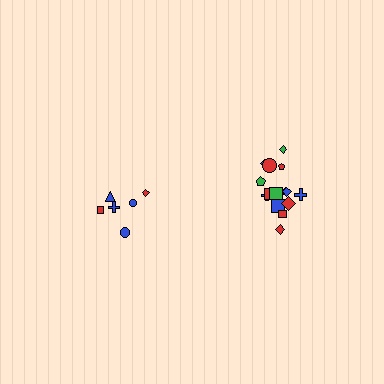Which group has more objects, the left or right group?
The right group.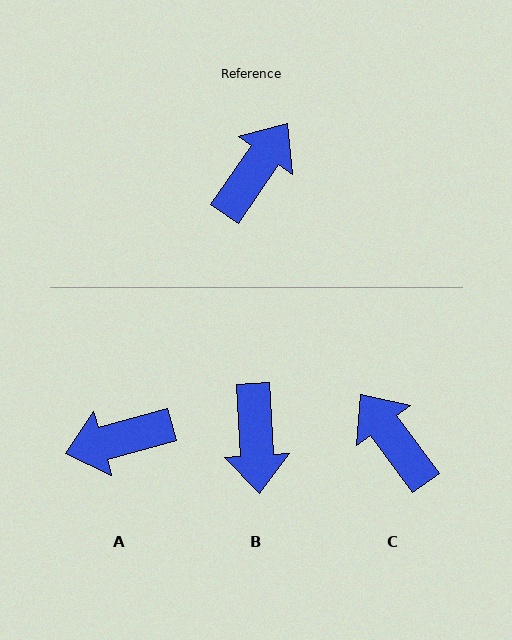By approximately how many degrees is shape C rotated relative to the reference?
Approximately 71 degrees counter-clockwise.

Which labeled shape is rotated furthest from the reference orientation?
B, about 142 degrees away.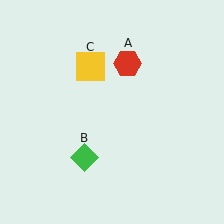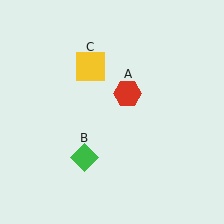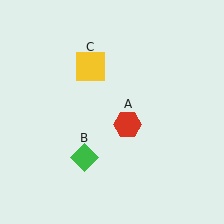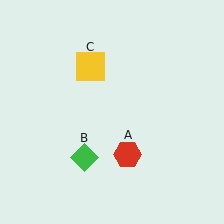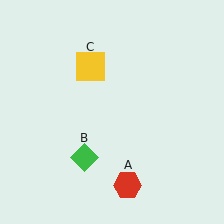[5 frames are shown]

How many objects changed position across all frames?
1 object changed position: red hexagon (object A).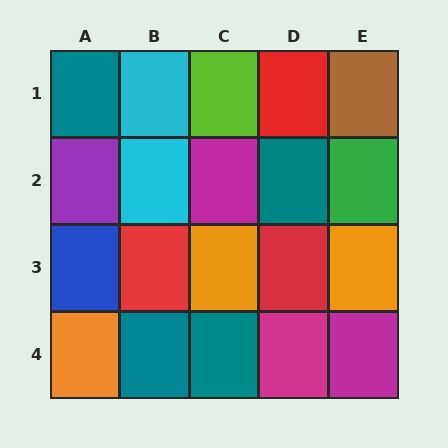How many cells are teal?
4 cells are teal.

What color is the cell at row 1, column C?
Lime.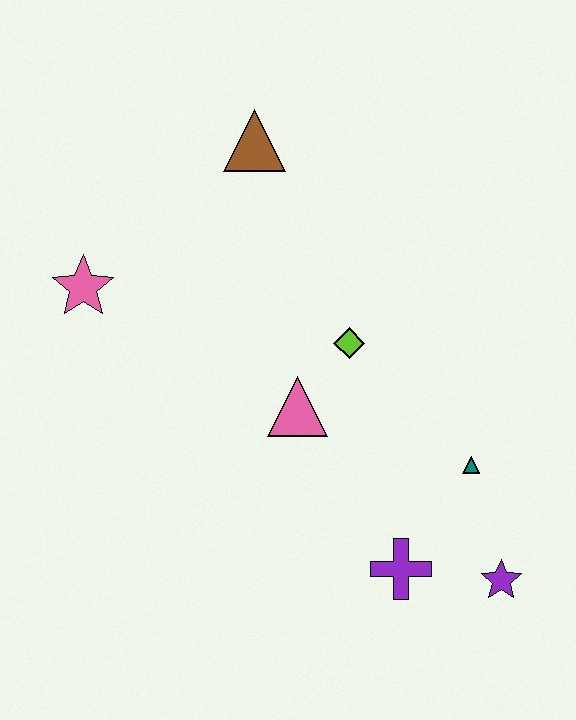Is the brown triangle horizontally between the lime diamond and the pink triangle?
No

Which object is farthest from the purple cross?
The brown triangle is farthest from the purple cross.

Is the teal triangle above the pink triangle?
No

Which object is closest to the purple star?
The purple cross is closest to the purple star.